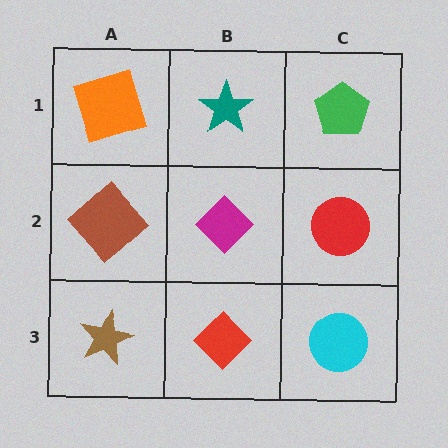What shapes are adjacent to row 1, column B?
A magenta diamond (row 2, column B), an orange square (row 1, column A), a green pentagon (row 1, column C).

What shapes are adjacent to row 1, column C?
A red circle (row 2, column C), a teal star (row 1, column B).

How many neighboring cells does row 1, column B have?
3.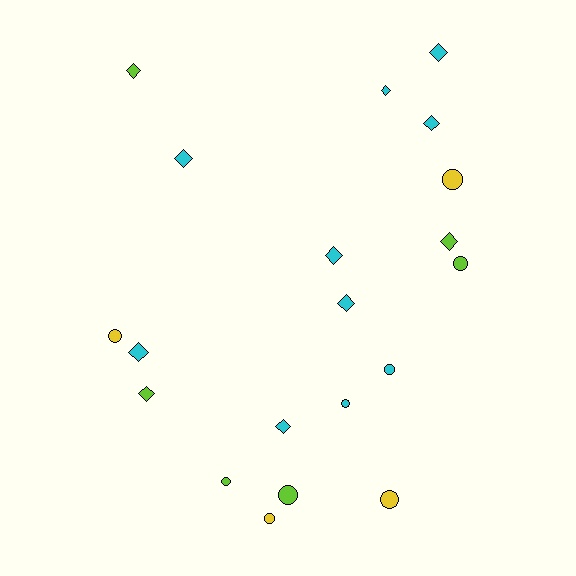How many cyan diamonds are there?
There are 8 cyan diamonds.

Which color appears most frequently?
Cyan, with 10 objects.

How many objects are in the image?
There are 20 objects.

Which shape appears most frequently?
Diamond, with 11 objects.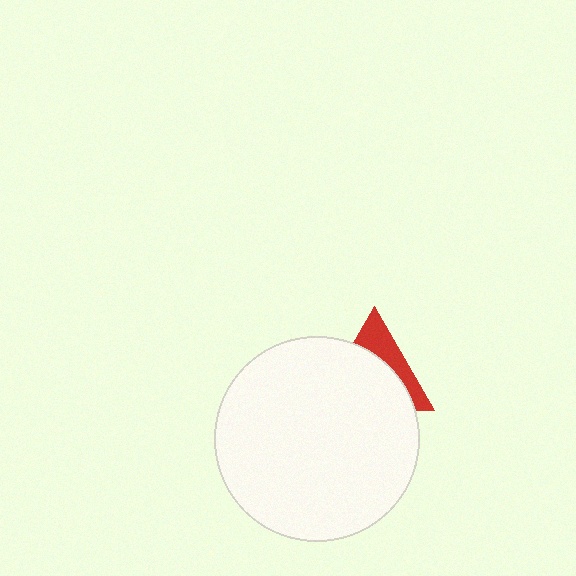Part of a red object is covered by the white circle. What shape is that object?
It is a triangle.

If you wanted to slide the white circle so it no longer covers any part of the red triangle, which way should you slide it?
Slide it down — that is the most direct way to separate the two shapes.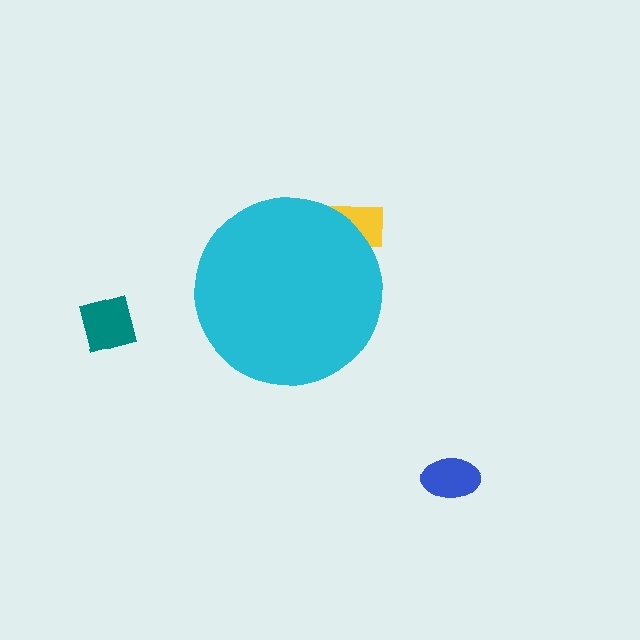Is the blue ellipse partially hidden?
No, the blue ellipse is fully visible.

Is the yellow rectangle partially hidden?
Yes, the yellow rectangle is partially hidden behind the cyan circle.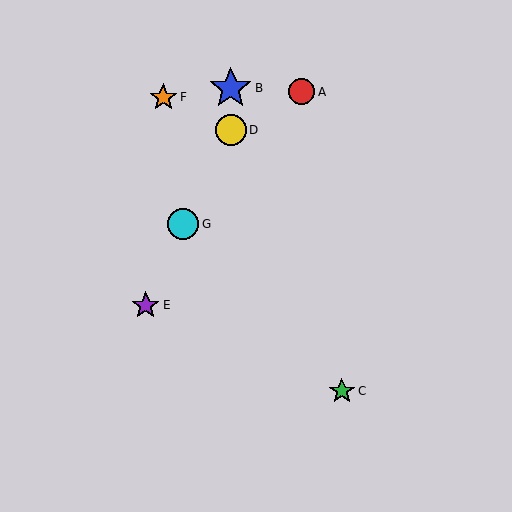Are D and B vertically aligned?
Yes, both are at x≈231.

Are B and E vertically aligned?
No, B is at x≈231 and E is at x≈146.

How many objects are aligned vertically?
2 objects (B, D) are aligned vertically.